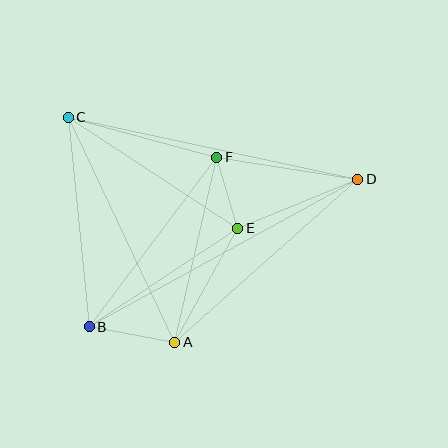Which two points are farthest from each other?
Points B and D are farthest from each other.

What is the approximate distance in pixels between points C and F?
The distance between C and F is approximately 154 pixels.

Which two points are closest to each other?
Points E and F are closest to each other.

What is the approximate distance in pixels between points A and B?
The distance between A and B is approximately 87 pixels.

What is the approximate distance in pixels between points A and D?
The distance between A and D is approximately 245 pixels.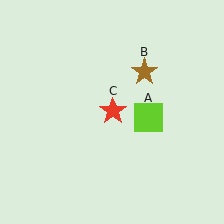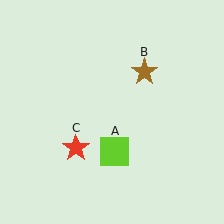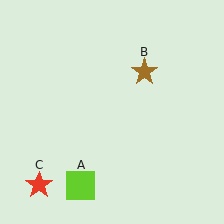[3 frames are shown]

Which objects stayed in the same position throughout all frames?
Brown star (object B) remained stationary.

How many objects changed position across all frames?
2 objects changed position: lime square (object A), red star (object C).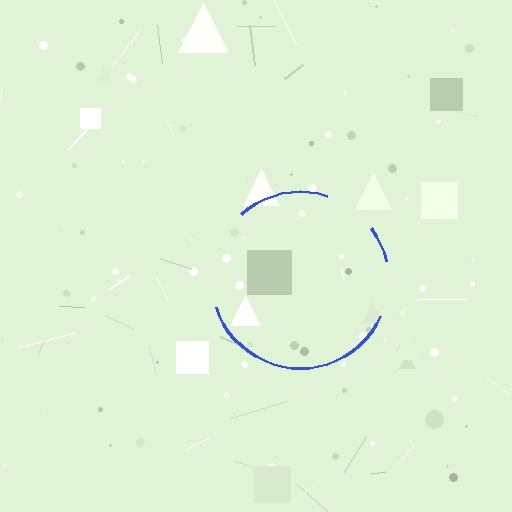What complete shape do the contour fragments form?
The contour fragments form a circle.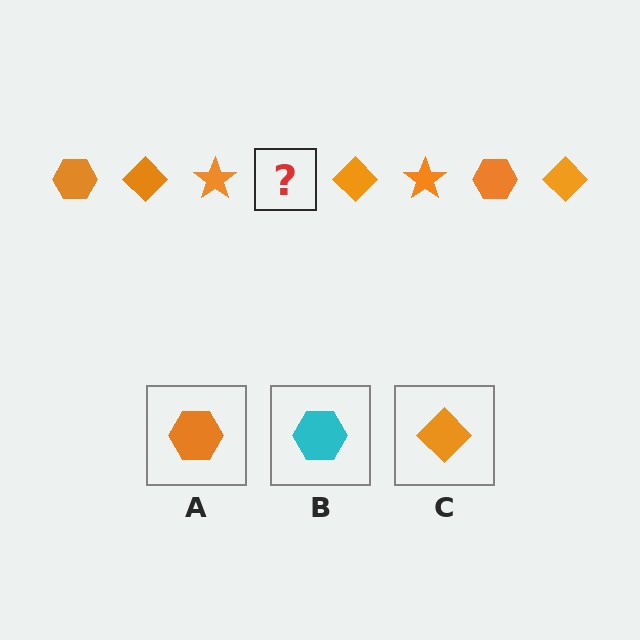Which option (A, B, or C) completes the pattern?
A.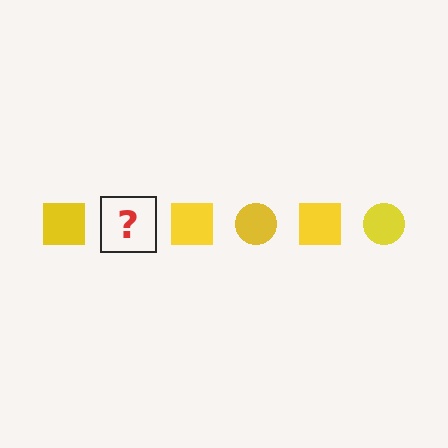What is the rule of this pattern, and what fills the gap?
The rule is that the pattern cycles through square, circle shapes in yellow. The gap should be filled with a yellow circle.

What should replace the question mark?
The question mark should be replaced with a yellow circle.